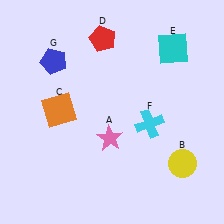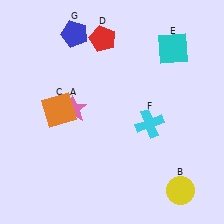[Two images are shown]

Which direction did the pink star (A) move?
The pink star (A) moved left.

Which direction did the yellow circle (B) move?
The yellow circle (B) moved down.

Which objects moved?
The objects that moved are: the pink star (A), the yellow circle (B), the blue pentagon (G).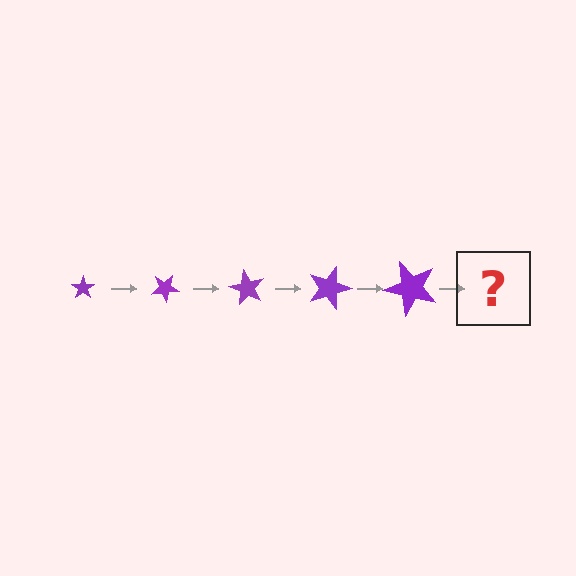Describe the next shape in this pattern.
It should be a star, larger than the previous one and rotated 150 degrees from the start.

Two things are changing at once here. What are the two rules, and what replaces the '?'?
The two rules are that the star grows larger each step and it rotates 30 degrees each step. The '?' should be a star, larger than the previous one and rotated 150 degrees from the start.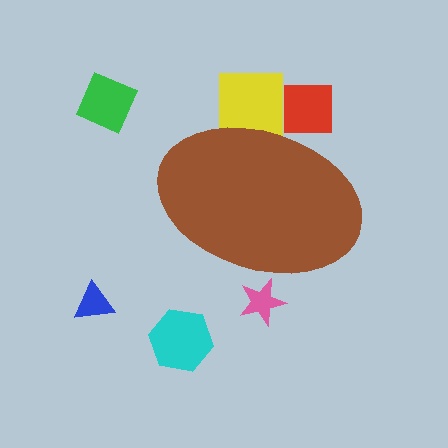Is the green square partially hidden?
No, the green square is fully visible.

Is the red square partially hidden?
Yes, the red square is partially hidden behind the brown ellipse.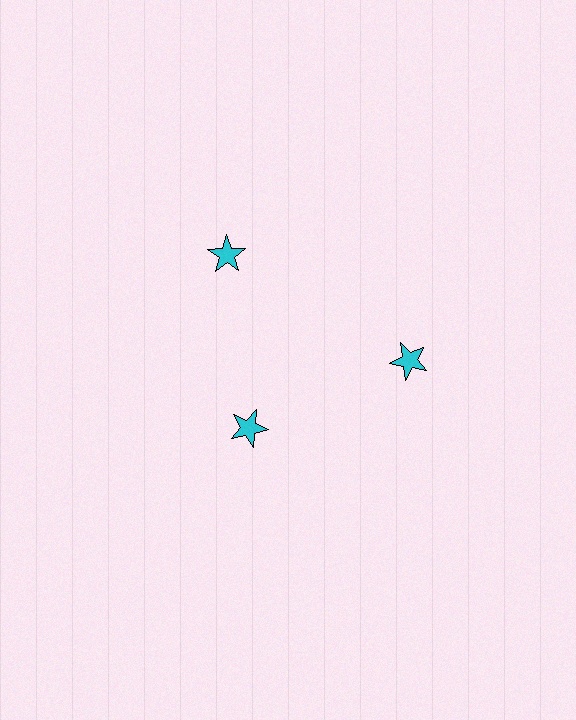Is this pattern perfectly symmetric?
No. The 3 cyan stars are arranged in a ring, but one element near the 7 o'clock position is pulled inward toward the center, breaking the 3-fold rotational symmetry.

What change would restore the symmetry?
The symmetry would be restored by moving it outward, back onto the ring so that all 3 stars sit at equal angles and equal distance from the center.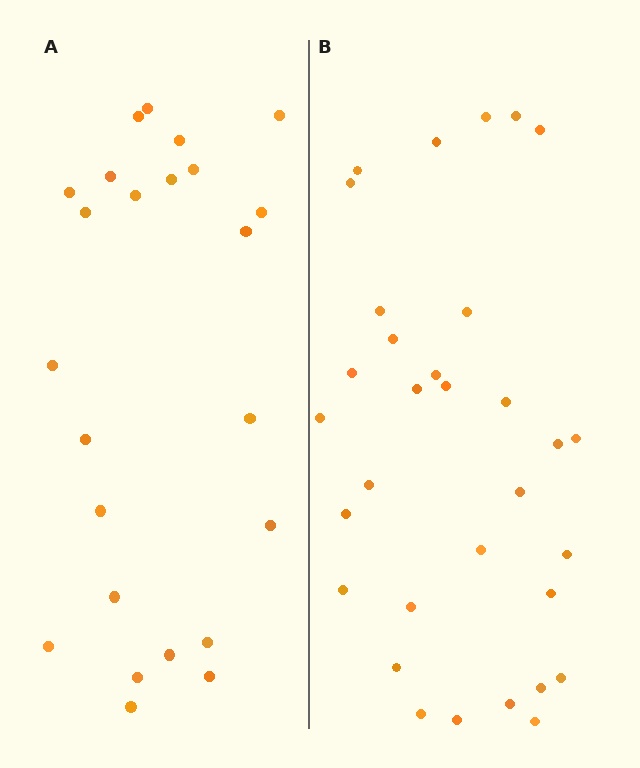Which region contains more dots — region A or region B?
Region B (the right region) has more dots.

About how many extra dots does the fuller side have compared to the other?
Region B has roughly 8 or so more dots than region A.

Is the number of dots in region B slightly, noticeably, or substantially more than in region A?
Region B has noticeably more, but not dramatically so. The ratio is roughly 1.3 to 1.